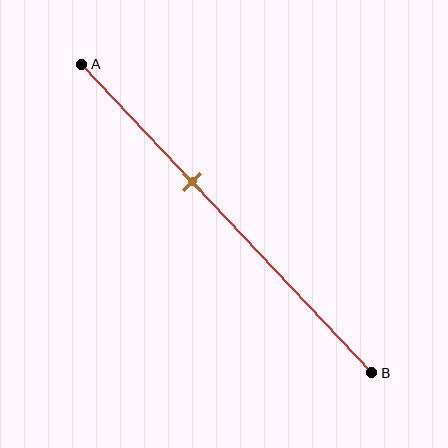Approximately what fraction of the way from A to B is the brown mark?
The brown mark is approximately 40% of the way from A to B.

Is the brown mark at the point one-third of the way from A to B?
No, the mark is at about 40% from A, not at the 33% one-third point.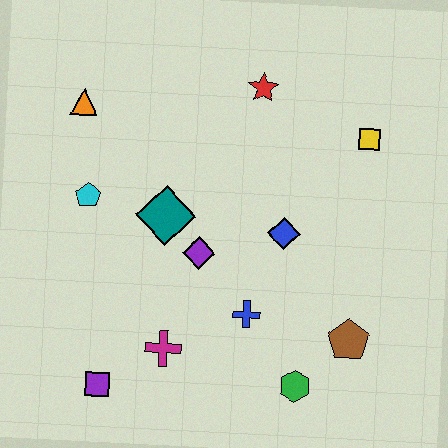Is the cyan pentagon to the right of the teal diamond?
No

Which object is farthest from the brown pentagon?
The orange triangle is farthest from the brown pentagon.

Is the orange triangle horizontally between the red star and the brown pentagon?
No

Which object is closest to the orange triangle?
The cyan pentagon is closest to the orange triangle.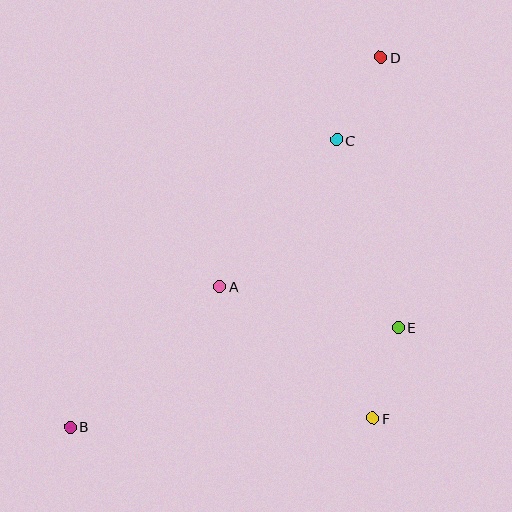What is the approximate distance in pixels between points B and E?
The distance between B and E is approximately 343 pixels.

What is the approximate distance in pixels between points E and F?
The distance between E and F is approximately 94 pixels.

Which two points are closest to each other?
Points C and D are closest to each other.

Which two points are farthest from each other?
Points B and D are farthest from each other.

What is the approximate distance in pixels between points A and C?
The distance between A and C is approximately 187 pixels.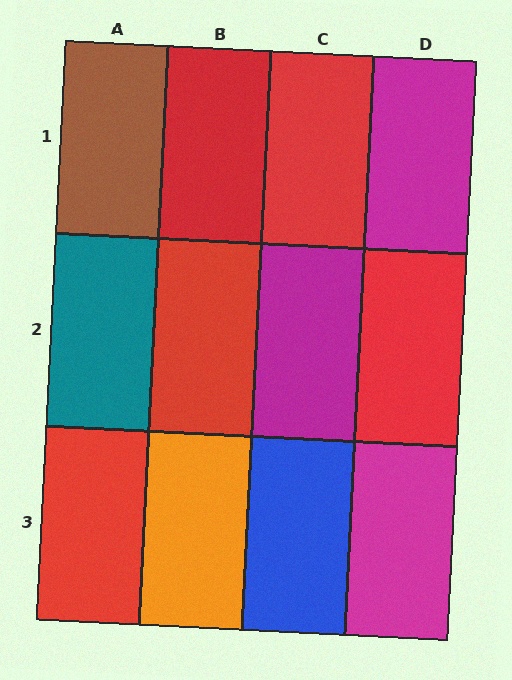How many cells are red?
5 cells are red.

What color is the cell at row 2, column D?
Red.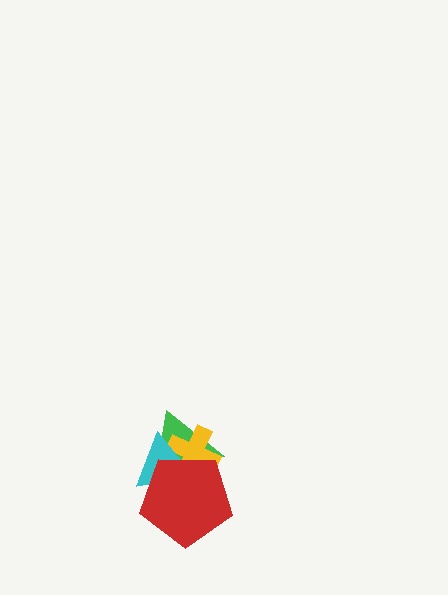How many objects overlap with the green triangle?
3 objects overlap with the green triangle.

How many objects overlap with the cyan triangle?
3 objects overlap with the cyan triangle.